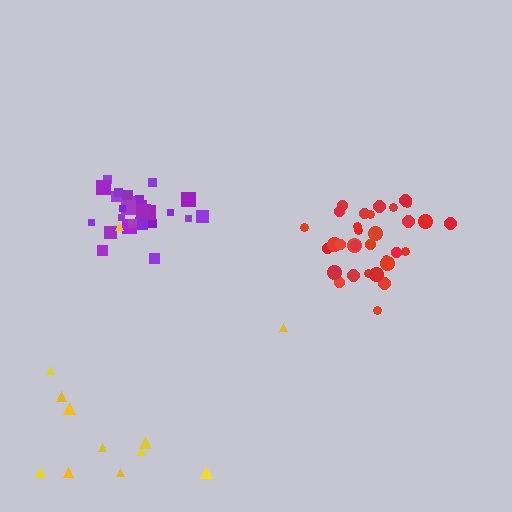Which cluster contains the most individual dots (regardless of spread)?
Red (32).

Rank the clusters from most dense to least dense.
purple, red, yellow.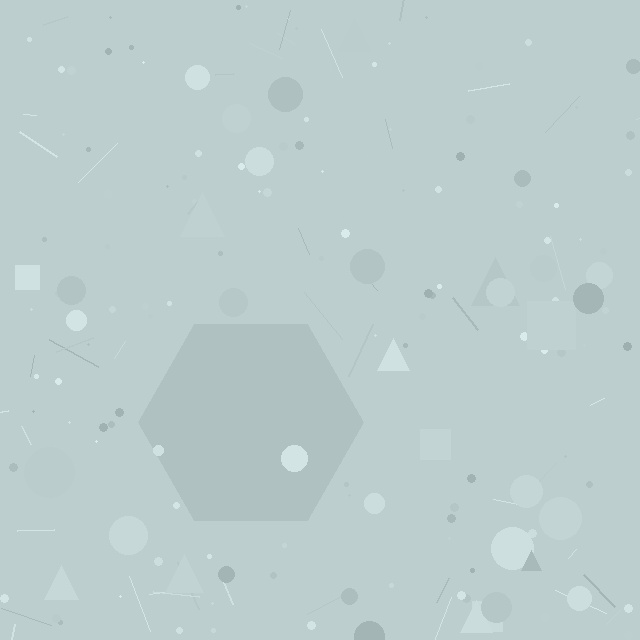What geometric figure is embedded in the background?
A hexagon is embedded in the background.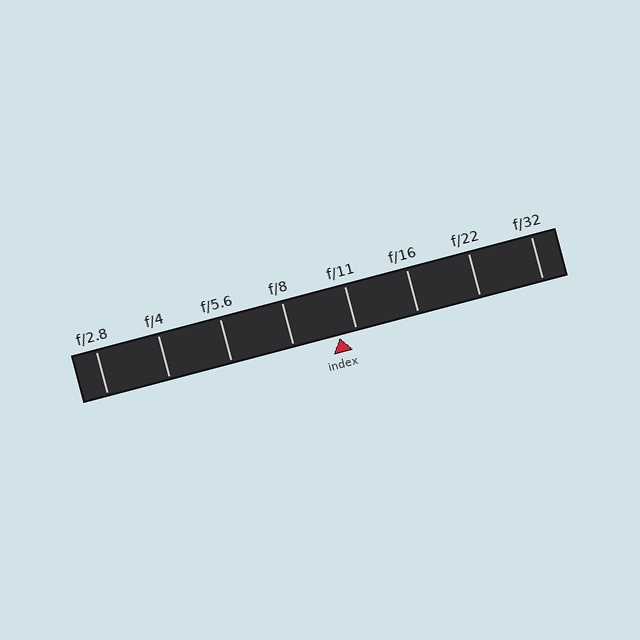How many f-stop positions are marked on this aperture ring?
There are 8 f-stop positions marked.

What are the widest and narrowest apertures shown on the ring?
The widest aperture shown is f/2.8 and the narrowest is f/32.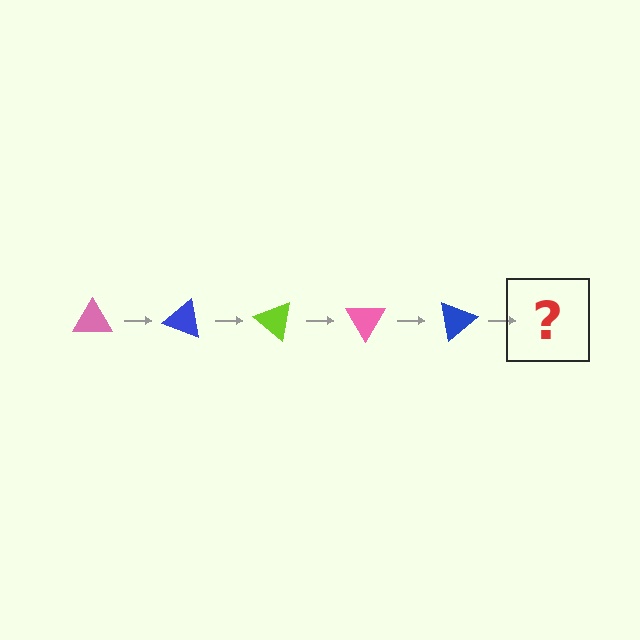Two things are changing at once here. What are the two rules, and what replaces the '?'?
The two rules are that it rotates 20 degrees each step and the color cycles through pink, blue, and lime. The '?' should be a lime triangle, rotated 100 degrees from the start.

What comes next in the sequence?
The next element should be a lime triangle, rotated 100 degrees from the start.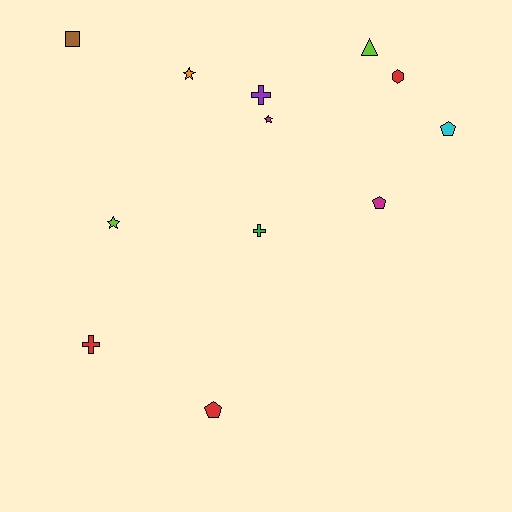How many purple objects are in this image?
There is 1 purple object.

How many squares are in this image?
There is 1 square.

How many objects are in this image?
There are 12 objects.